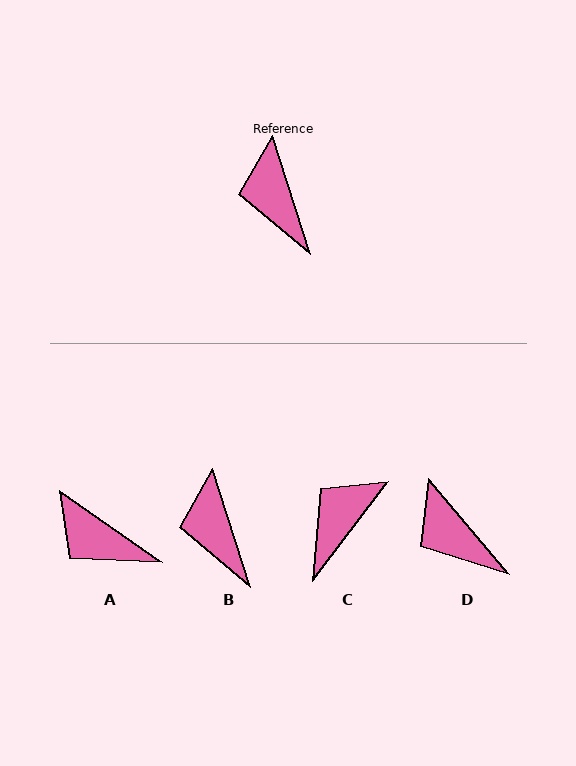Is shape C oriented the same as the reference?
No, it is off by about 55 degrees.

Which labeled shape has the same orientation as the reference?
B.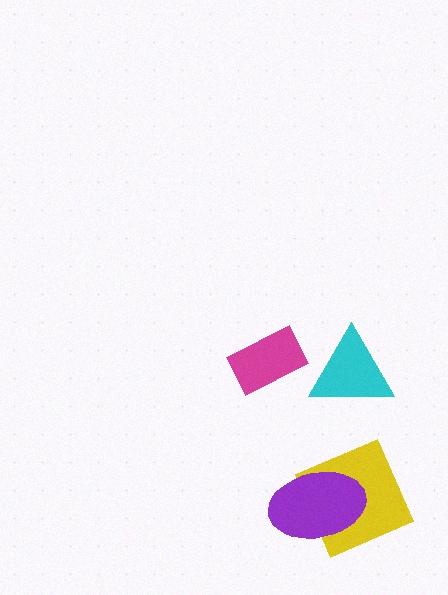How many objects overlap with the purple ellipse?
1 object overlaps with the purple ellipse.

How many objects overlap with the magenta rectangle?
0 objects overlap with the magenta rectangle.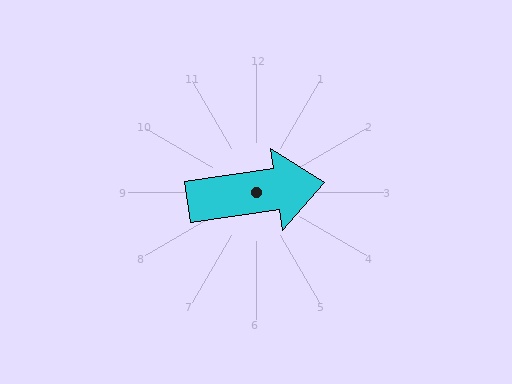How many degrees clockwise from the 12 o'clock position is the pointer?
Approximately 82 degrees.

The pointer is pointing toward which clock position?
Roughly 3 o'clock.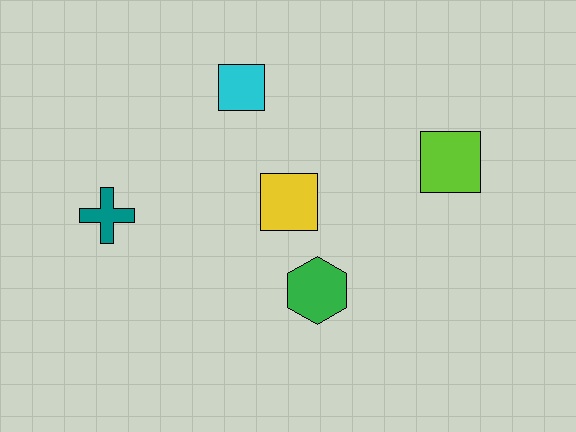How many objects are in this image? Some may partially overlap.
There are 5 objects.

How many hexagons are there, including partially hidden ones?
There is 1 hexagon.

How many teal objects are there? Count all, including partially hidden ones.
There is 1 teal object.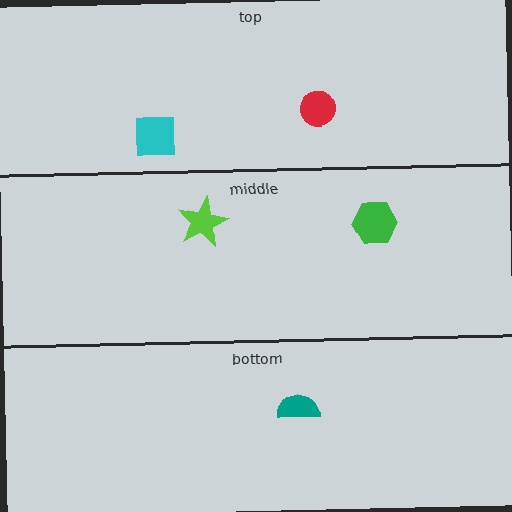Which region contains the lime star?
The middle region.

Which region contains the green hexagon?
The middle region.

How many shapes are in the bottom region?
1.